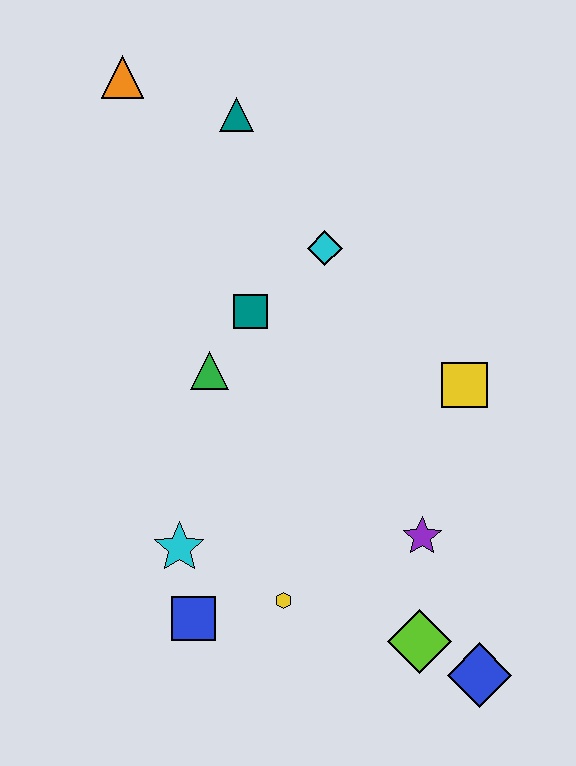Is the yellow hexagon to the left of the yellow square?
Yes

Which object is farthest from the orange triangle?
The blue diamond is farthest from the orange triangle.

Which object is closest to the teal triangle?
The orange triangle is closest to the teal triangle.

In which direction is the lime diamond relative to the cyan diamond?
The lime diamond is below the cyan diamond.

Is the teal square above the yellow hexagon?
Yes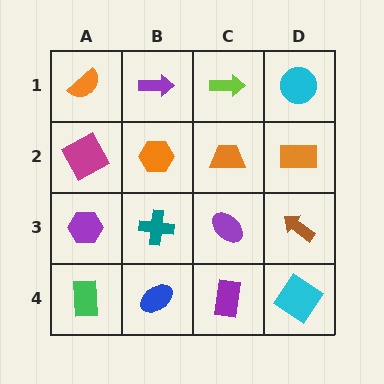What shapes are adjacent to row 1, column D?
An orange rectangle (row 2, column D), a lime arrow (row 1, column C).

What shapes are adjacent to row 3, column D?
An orange rectangle (row 2, column D), a cyan diamond (row 4, column D), a purple ellipse (row 3, column C).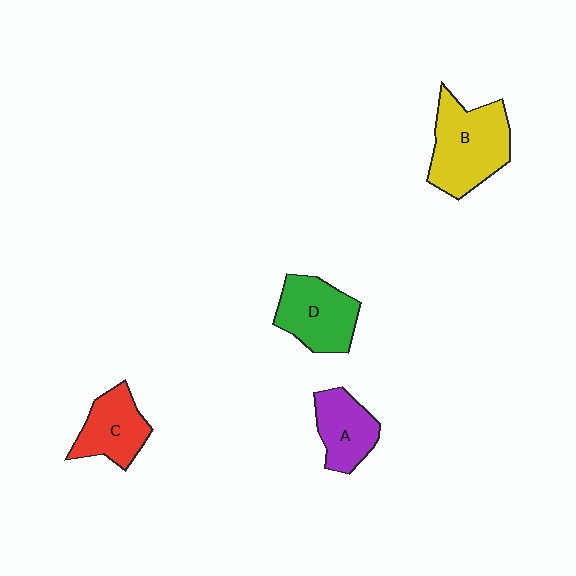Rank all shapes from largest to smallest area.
From largest to smallest: B (yellow), D (green), C (red), A (purple).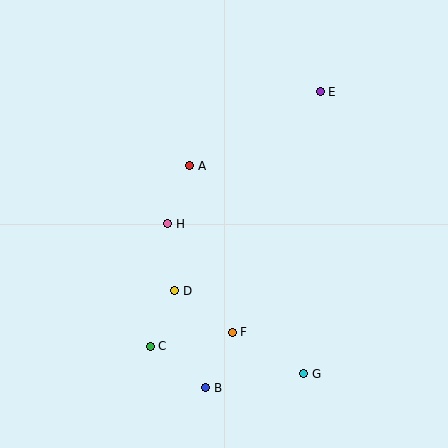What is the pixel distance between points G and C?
The distance between G and C is 156 pixels.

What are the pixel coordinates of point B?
Point B is at (206, 388).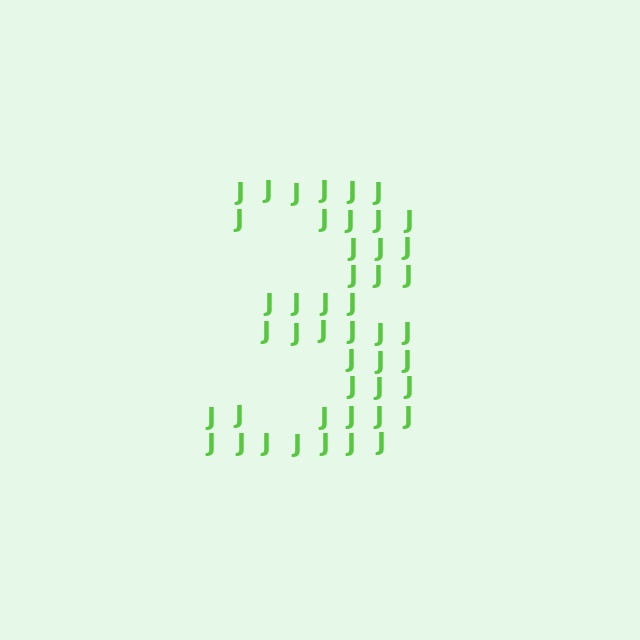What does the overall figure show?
The overall figure shows the digit 3.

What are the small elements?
The small elements are letter J's.